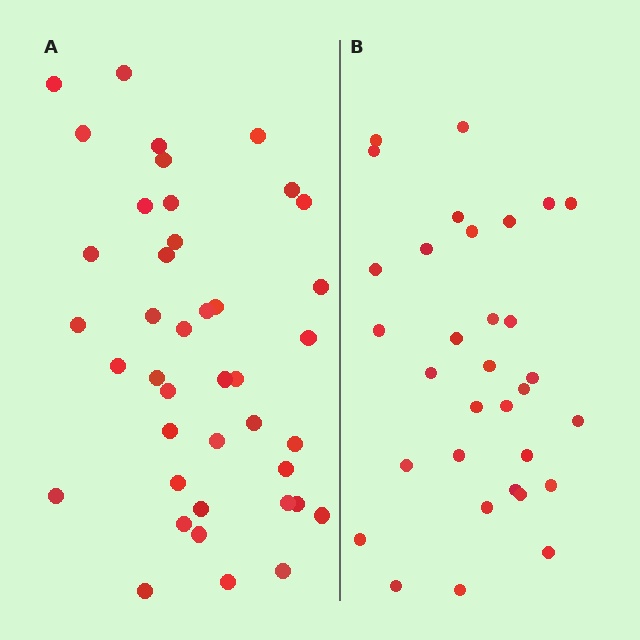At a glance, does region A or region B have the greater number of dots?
Region A (the left region) has more dots.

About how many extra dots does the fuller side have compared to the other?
Region A has roughly 8 or so more dots than region B.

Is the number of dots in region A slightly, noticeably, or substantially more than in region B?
Region A has noticeably more, but not dramatically so. The ratio is roughly 1.3 to 1.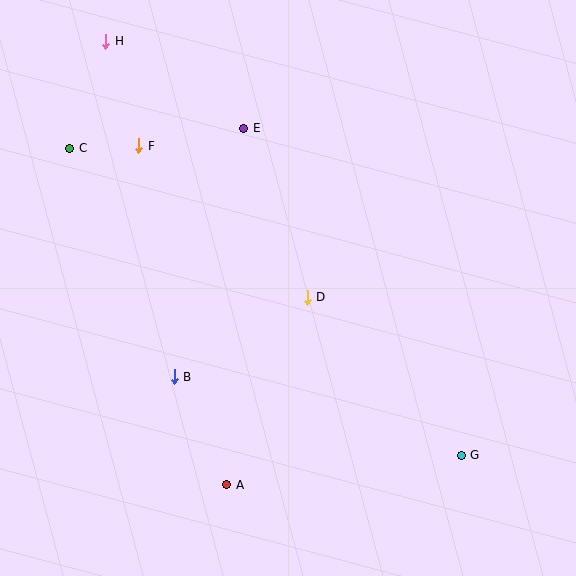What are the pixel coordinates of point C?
Point C is at (70, 148).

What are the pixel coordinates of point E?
Point E is at (244, 128).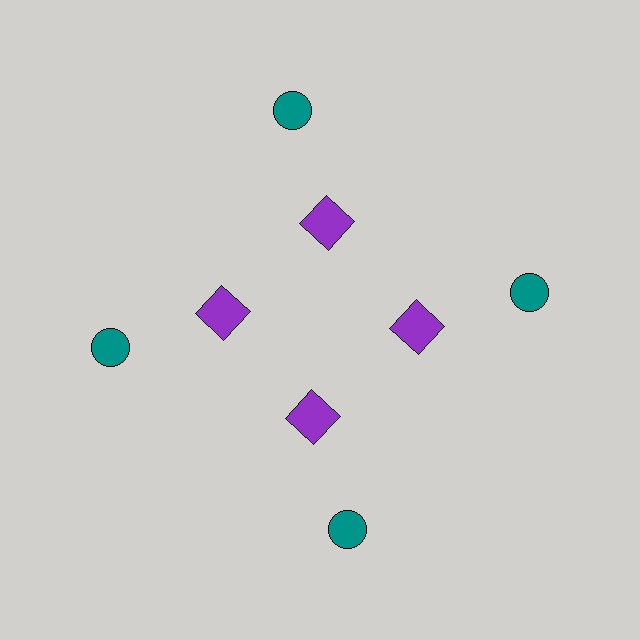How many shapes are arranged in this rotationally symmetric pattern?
There are 8 shapes, arranged in 4 groups of 2.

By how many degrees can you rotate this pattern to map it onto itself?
The pattern maps onto itself every 90 degrees of rotation.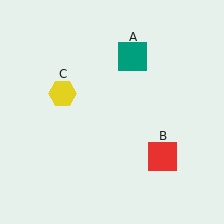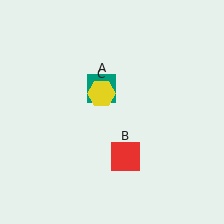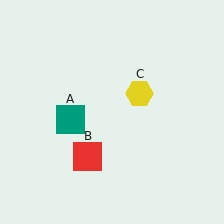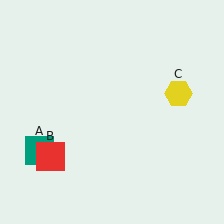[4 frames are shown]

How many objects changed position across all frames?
3 objects changed position: teal square (object A), red square (object B), yellow hexagon (object C).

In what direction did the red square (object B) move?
The red square (object B) moved left.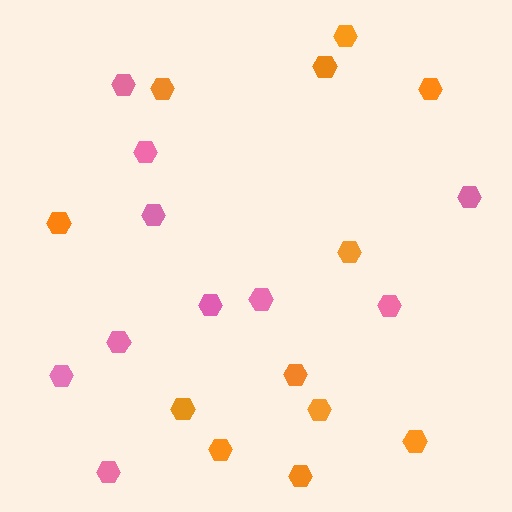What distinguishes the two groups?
There are 2 groups: one group of orange hexagons (12) and one group of pink hexagons (10).